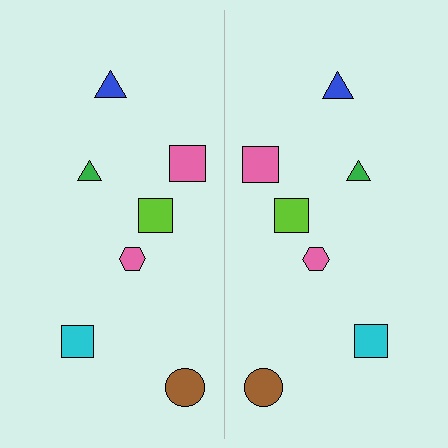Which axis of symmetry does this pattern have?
The pattern has a vertical axis of symmetry running through the center of the image.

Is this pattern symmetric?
Yes, this pattern has bilateral (reflection) symmetry.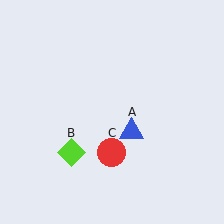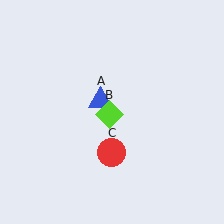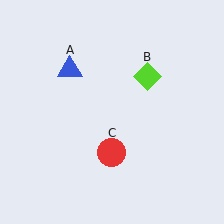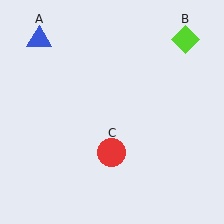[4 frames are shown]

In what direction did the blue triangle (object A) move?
The blue triangle (object A) moved up and to the left.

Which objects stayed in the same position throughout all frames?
Red circle (object C) remained stationary.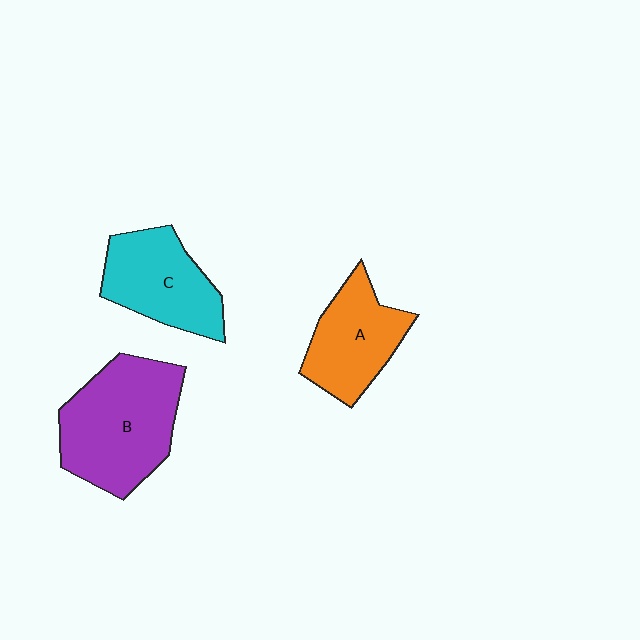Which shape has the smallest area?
Shape A (orange).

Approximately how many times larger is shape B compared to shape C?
Approximately 1.4 times.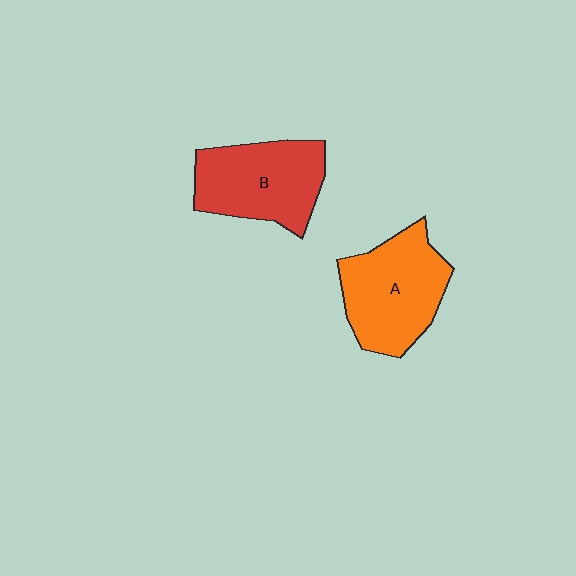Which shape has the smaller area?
Shape B (red).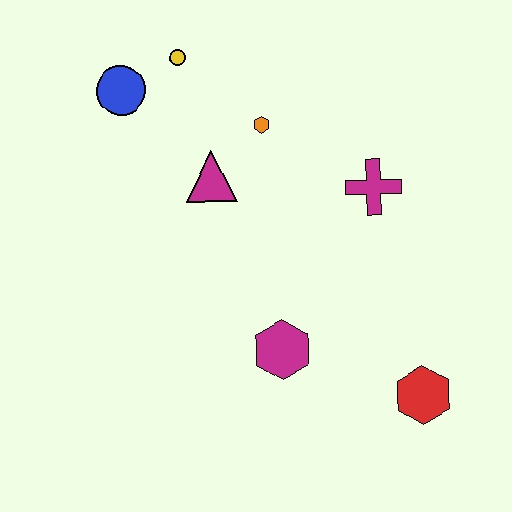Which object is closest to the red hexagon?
The magenta hexagon is closest to the red hexagon.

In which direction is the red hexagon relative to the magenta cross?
The red hexagon is below the magenta cross.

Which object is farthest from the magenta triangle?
The red hexagon is farthest from the magenta triangle.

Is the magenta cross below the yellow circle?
Yes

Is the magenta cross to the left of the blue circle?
No